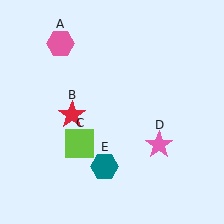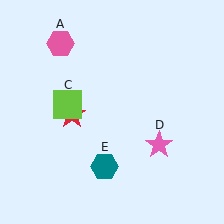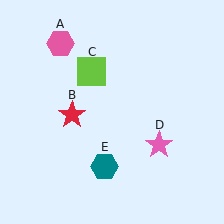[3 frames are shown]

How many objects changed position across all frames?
1 object changed position: lime square (object C).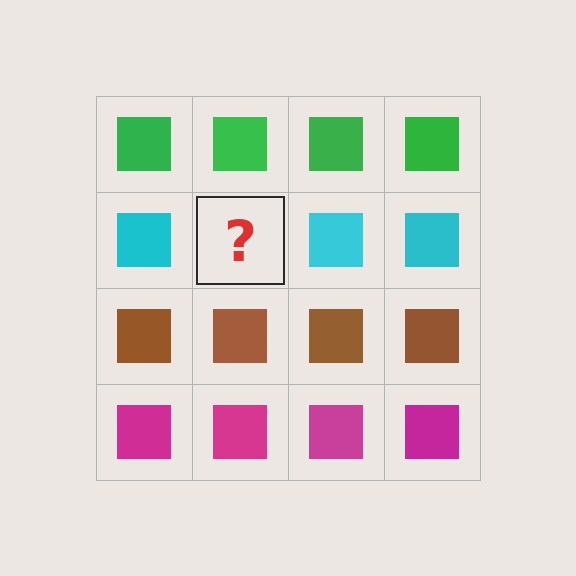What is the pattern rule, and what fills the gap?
The rule is that each row has a consistent color. The gap should be filled with a cyan square.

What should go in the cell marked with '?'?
The missing cell should contain a cyan square.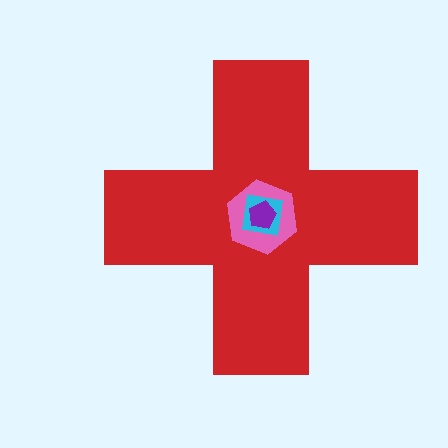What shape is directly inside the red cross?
The pink hexagon.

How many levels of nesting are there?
4.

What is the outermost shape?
The red cross.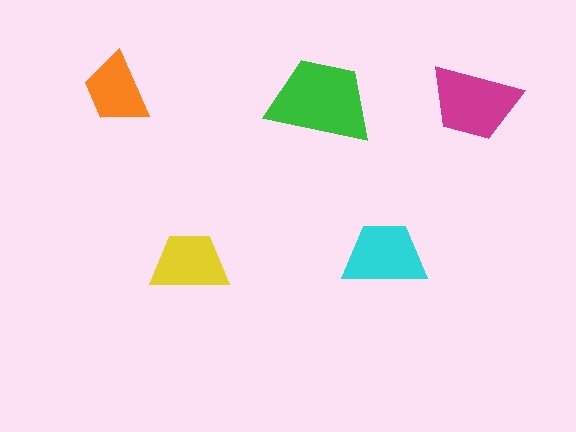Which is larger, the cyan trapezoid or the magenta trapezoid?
The magenta one.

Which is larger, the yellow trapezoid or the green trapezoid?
The green one.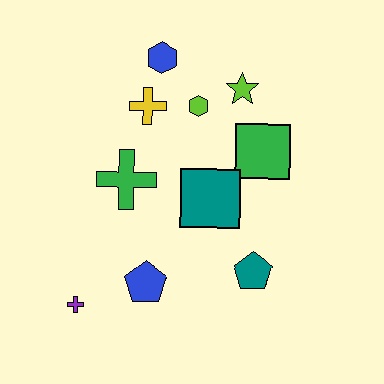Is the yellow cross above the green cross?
Yes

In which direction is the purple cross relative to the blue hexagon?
The purple cross is below the blue hexagon.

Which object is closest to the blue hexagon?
The yellow cross is closest to the blue hexagon.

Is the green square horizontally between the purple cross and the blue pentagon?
No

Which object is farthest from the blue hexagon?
The purple cross is farthest from the blue hexagon.